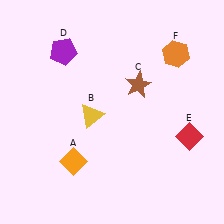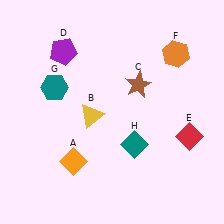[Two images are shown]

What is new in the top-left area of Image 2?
A teal hexagon (G) was added in the top-left area of Image 2.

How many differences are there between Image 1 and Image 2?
There are 2 differences between the two images.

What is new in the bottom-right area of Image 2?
A teal diamond (H) was added in the bottom-right area of Image 2.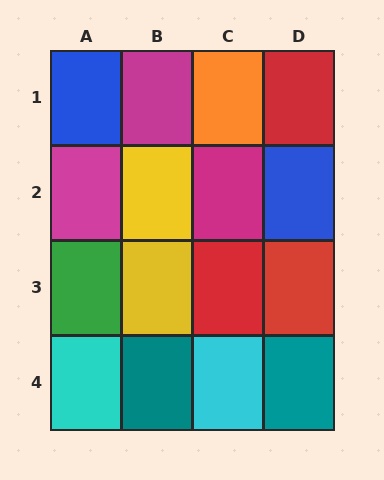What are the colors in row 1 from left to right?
Blue, magenta, orange, red.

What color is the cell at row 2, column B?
Yellow.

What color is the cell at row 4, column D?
Teal.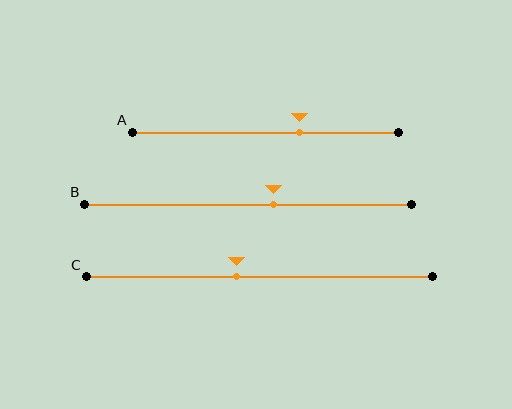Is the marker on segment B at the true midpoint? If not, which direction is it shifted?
No, the marker on segment B is shifted to the right by about 8% of the segment length.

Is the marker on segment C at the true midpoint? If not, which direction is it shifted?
No, the marker on segment C is shifted to the left by about 7% of the segment length.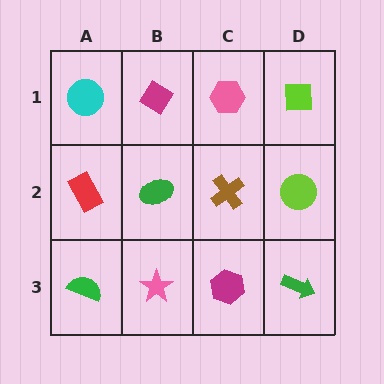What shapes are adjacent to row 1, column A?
A red rectangle (row 2, column A), a magenta diamond (row 1, column B).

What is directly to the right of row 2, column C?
A lime circle.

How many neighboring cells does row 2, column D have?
3.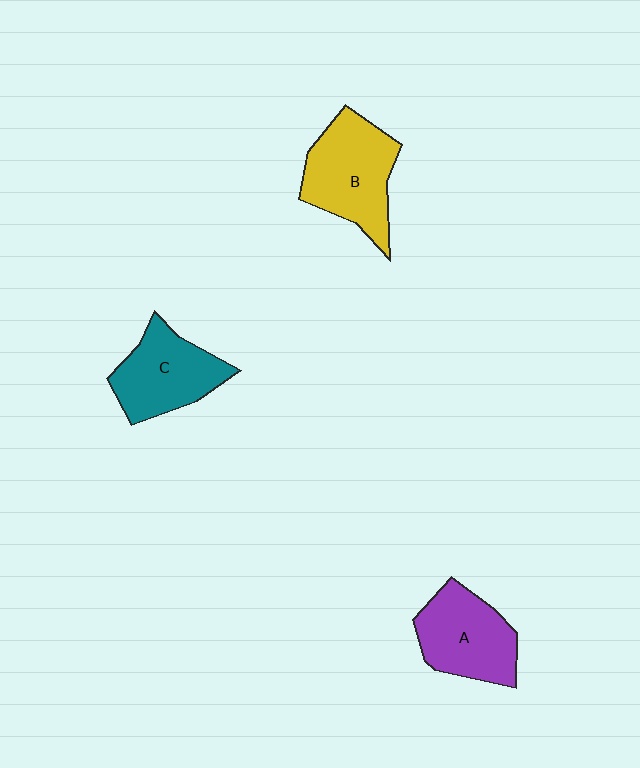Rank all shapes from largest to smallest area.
From largest to smallest: B (yellow), A (purple), C (teal).